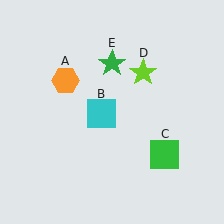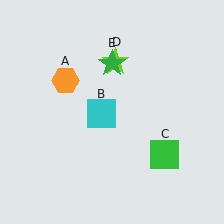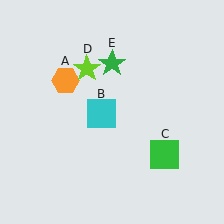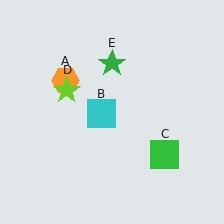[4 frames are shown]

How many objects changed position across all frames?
1 object changed position: lime star (object D).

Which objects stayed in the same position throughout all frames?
Orange hexagon (object A) and cyan square (object B) and green square (object C) and green star (object E) remained stationary.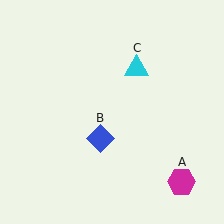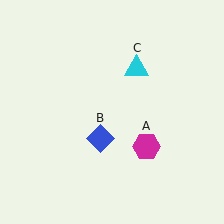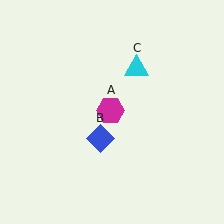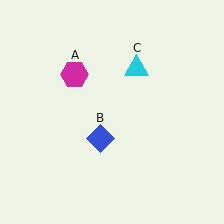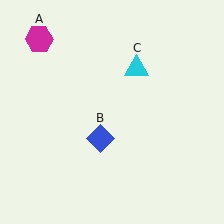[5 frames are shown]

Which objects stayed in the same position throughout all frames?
Blue diamond (object B) and cyan triangle (object C) remained stationary.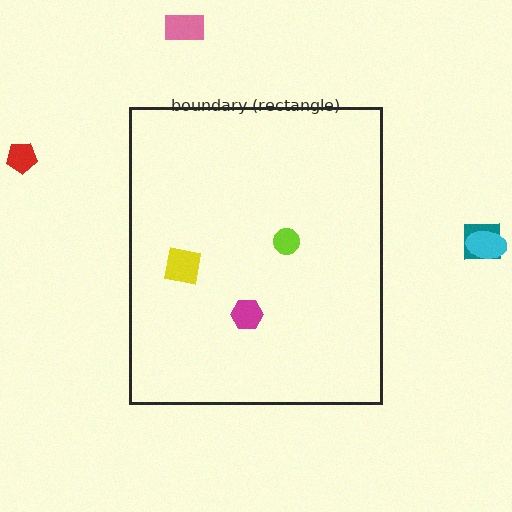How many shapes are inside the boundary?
3 inside, 4 outside.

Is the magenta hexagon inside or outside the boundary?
Inside.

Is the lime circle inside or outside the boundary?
Inside.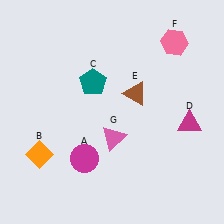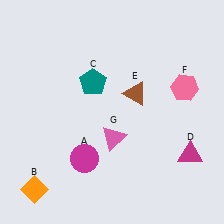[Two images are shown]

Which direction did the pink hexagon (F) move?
The pink hexagon (F) moved down.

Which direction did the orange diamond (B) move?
The orange diamond (B) moved down.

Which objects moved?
The objects that moved are: the orange diamond (B), the magenta triangle (D), the pink hexagon (F).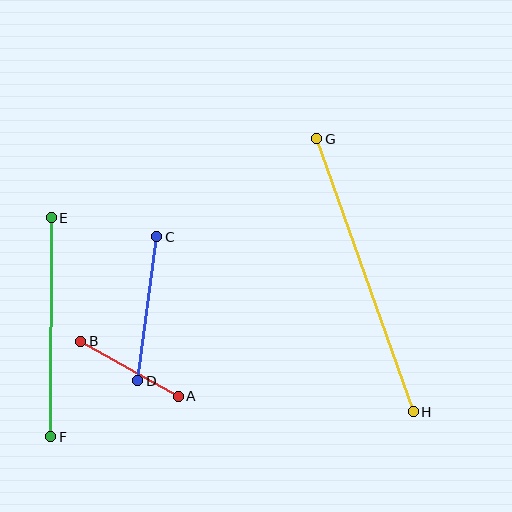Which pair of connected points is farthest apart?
Points G and H are farthest apart.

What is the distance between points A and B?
The distance is approximately 112 pixels.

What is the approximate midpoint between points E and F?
The midpoint is at approximately (51, 327) pixels.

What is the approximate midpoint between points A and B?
The midpoint is at approximately (129, 369) pixels.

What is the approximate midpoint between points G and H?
The midpoint is at approximately (365, 275) pixels.